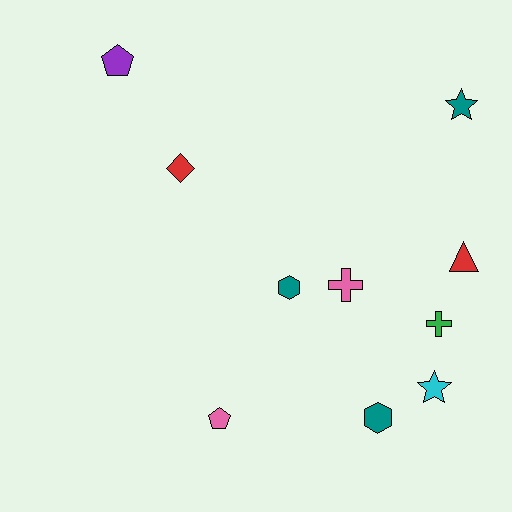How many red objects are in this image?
There are 2 red objects.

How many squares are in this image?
There are no squares.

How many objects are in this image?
There are 10 objects.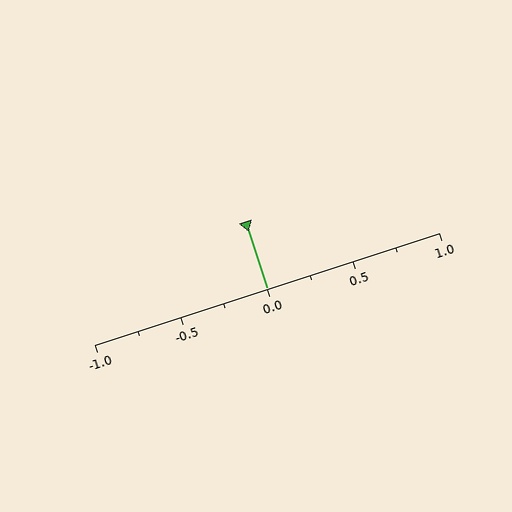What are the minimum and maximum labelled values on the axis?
The axis runs from -1.0 to 1.0.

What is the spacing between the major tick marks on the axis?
The major ticks are spaced 0.5 apart.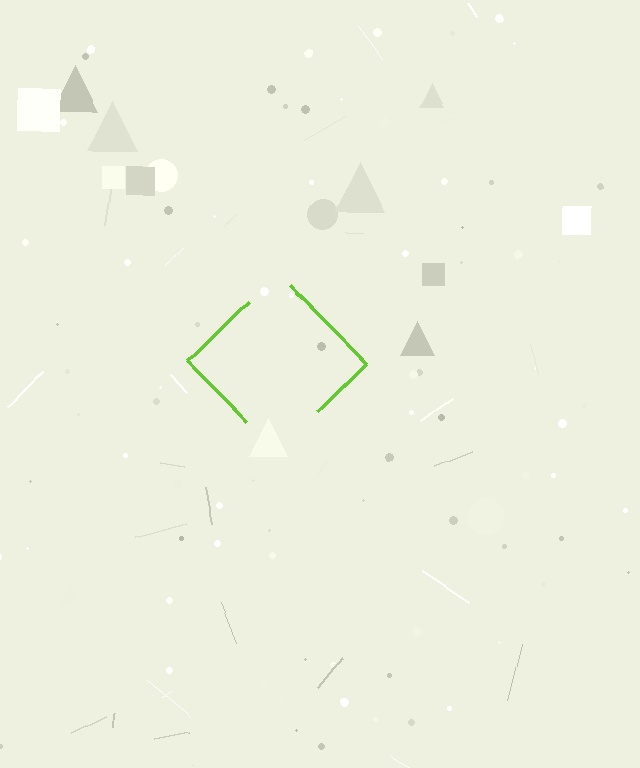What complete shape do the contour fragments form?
The contour fragments form a diamond.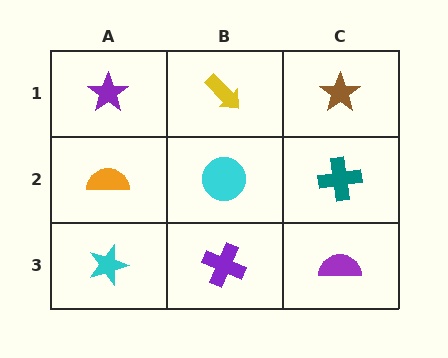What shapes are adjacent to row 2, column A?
A purple star (row 1, column A), a cyan star (row 3, column A), a cyan circle (row 2, column B).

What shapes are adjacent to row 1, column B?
A cyan circle (row 2, column B), a purple star (row 1, column A), a brown star (row 1, column C).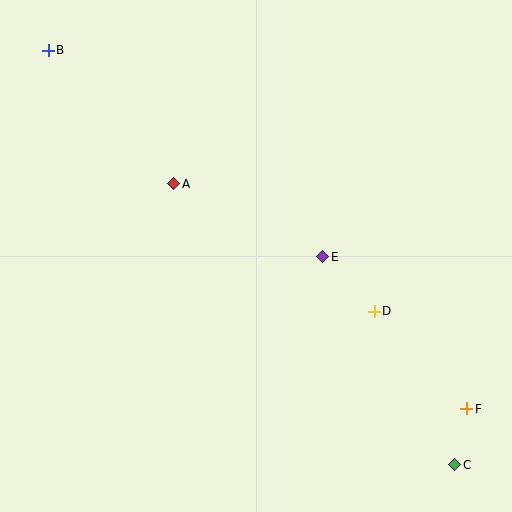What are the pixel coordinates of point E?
Point E is at (323, 257).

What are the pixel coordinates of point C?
Point C is at (455, 465).